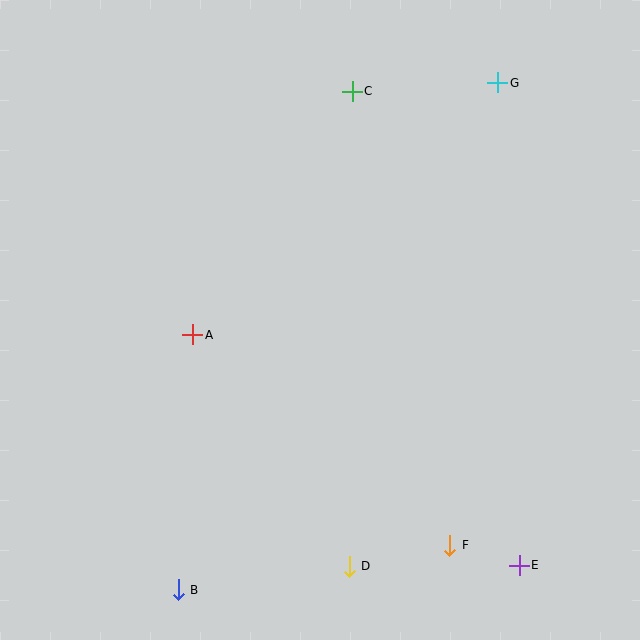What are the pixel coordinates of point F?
Point F is at (450, 545).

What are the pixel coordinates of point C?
Point C is at (352, 91).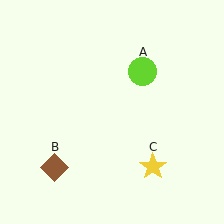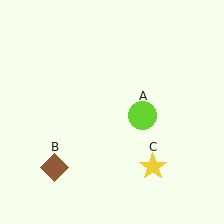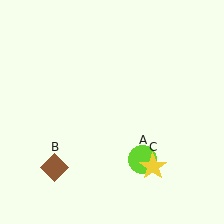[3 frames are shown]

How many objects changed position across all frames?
1 object changed position: lime circle (object A).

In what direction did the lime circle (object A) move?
The lime circle (object A) moved down.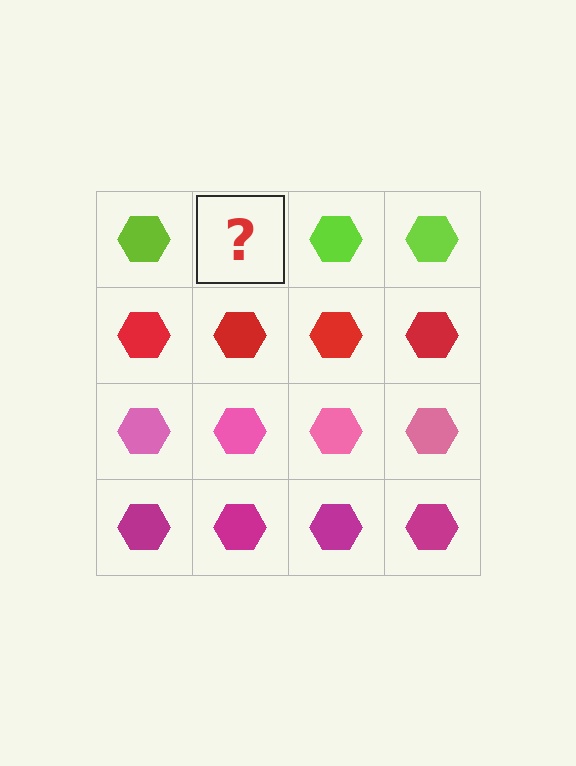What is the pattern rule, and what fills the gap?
The rule is that each row has a consistent color. The gap should be filled with a lime hexagon.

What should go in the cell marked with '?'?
The missing cell should contain a lime hexagon.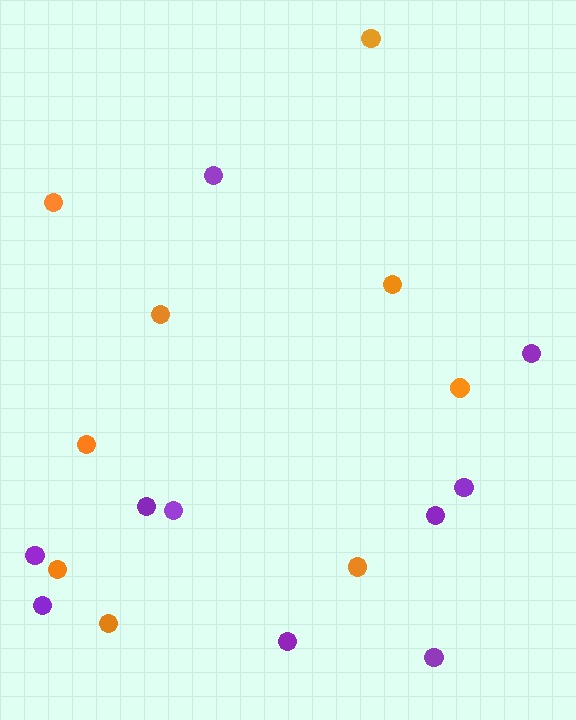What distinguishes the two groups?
There are 2 groups: one group of purple circles (10) and one group of orange circles (9).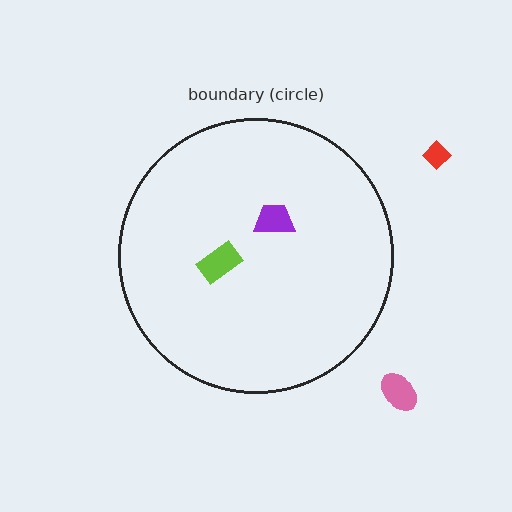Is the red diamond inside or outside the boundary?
Outside.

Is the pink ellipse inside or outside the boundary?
Outside.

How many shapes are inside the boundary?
2 inside, 2 outside.